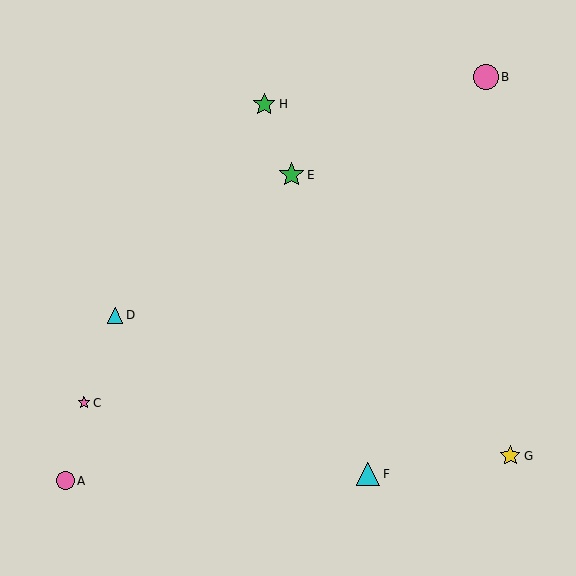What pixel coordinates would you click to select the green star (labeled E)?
Click at (291, 175) to select the green star E.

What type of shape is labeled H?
Shape H is a green star.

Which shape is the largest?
The pink circle (labeled B) is the largest.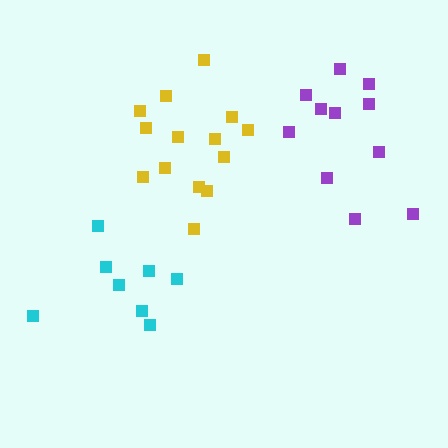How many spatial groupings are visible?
There are 3 spatial groupings.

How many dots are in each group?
Group 1: 14 dots, Group 2: 8 dots, Group 3: 11 dots (33 total).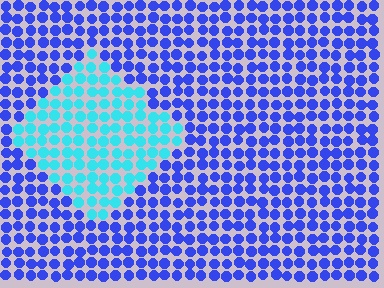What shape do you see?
I see a diamond.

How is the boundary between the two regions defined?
The boundary is defined purely by a slight shift in hue (about 51 degrees). Spacing, size, and orientation are identical on both sides.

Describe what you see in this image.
The image is filled with small blue elements in a uniform arrangement. A diamond-shaped region is visible where the elements are tinted to a slightly different hue, forming a subtle color boundary.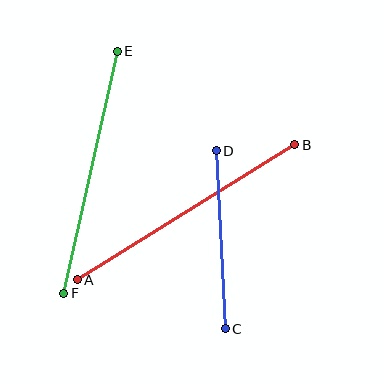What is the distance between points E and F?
The distance is approximately 248 pixels.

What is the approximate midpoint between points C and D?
The midpoint is at approximately (221, 240) pixels.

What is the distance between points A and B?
The distance is approximately 256 pixels.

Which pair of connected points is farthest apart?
Points A and B are farthest apart.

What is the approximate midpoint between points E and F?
The midpoint is at approximately (91, 172) pixels.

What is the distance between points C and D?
The distance is approximately 178 pixels.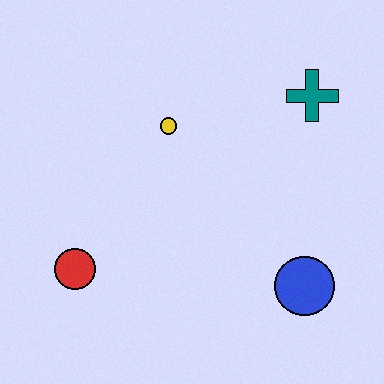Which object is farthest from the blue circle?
The red circle is farthest from the blue circle.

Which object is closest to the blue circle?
The teal cross is closest to the blue circle.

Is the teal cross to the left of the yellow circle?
No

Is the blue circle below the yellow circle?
Yes